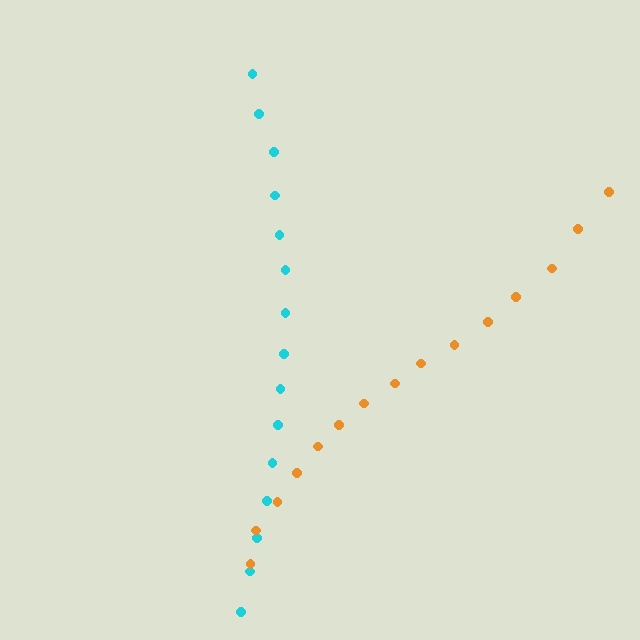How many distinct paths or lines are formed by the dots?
There are 2 distinct paths.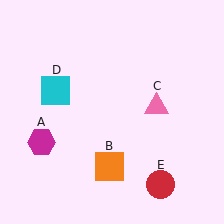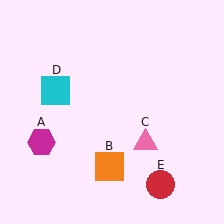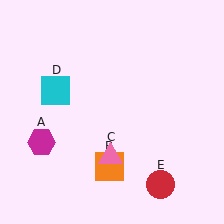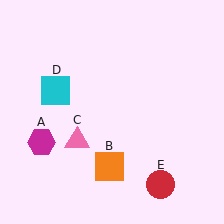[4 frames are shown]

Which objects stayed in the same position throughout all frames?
Magenta hexagon (object A) and orange square (object B) and cyan square (object D) and red circle (object E) remained stationary.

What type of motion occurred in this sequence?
The pink triangle (object C) rotated clockwise around the center of the scene.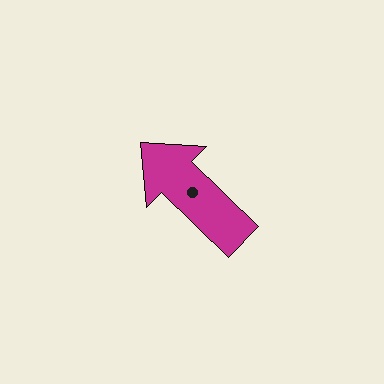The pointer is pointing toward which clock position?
Roughly 10 o'clock.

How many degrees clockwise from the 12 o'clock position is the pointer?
Approximately 314 degrees.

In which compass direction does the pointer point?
Northwest.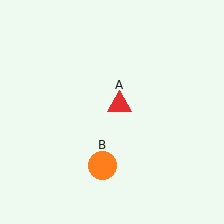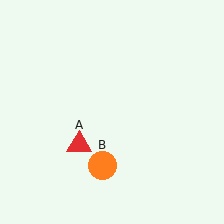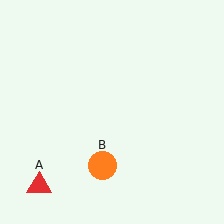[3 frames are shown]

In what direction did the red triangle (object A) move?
The red triangle (object A) moved down and to the left.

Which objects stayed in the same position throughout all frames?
Orange circle (object B) remained stationary.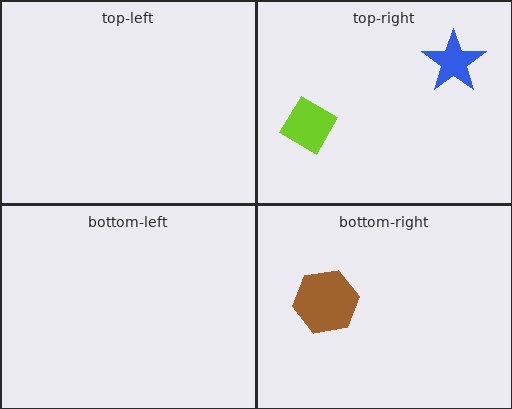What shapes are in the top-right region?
The lime diamond, the blue star.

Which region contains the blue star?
The top-right region.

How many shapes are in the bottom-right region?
1.